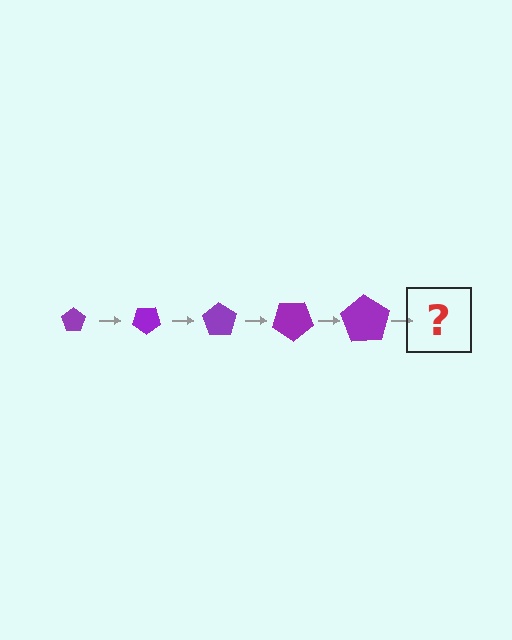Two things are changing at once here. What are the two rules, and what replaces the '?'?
The two rules are that the pentagon grows larger each step and it rotates 35 degrees each step. The '?' should be a pentagon, larger than the previous one and rotated 175 degrees from the start.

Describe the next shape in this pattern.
It should be a pentagon, larger than the previous one and rotated 175 degrees from the start.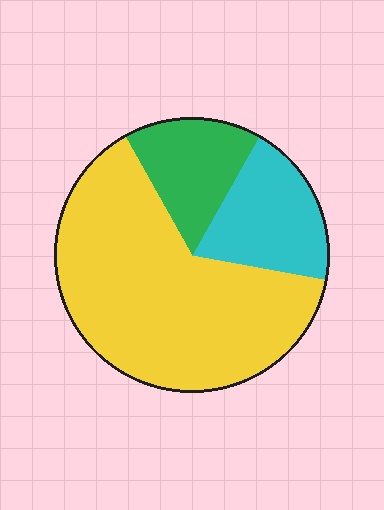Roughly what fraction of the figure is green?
Green covers about 15% of the figure.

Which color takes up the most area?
Yellow, at roughly 65%.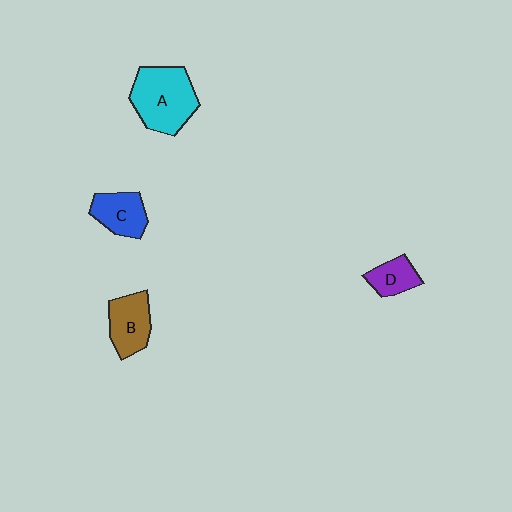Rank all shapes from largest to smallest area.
From largest to smallest: A (cyan), B (brown), C (blue), D (purple).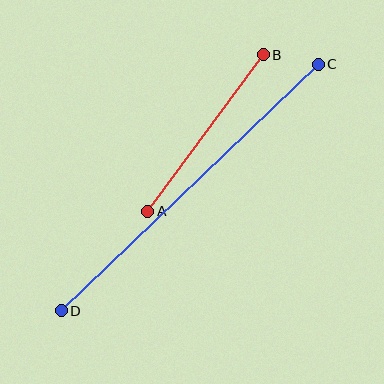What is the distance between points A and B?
The distance is approximately 194 pixels.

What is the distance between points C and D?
The distance is approximately 356 pixels.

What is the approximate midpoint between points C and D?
The midpoint is at approximately (190, 188) pixels.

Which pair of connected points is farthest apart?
Points C and D are farthest apart.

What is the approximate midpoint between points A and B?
The midpoint is at approximately (206, 133) pixels.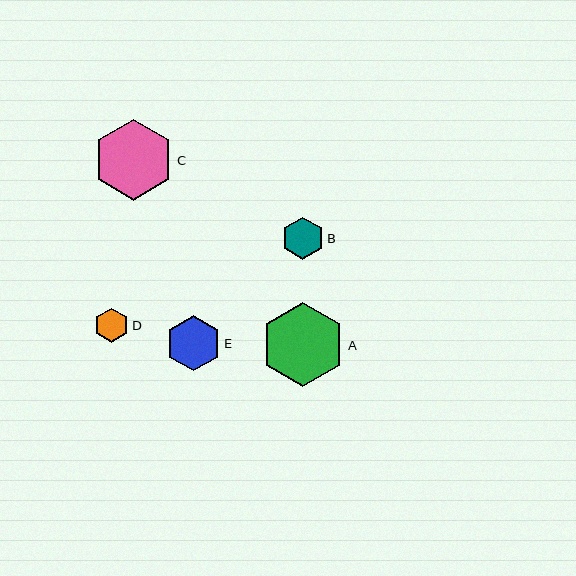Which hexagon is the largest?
Hexagon A is the largest with a size of approximately 84 pixels.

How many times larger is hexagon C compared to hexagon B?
Hexagon C is approximately 1.9 times the size of hexagon B.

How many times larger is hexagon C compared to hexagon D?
Hexagon C is approximately 2.4 times the size of hexagon D.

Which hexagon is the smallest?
Hexagon D is the smallest with a size of approximately 34 pixels.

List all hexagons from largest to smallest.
From largest to smallest: A, C, E, B, D.